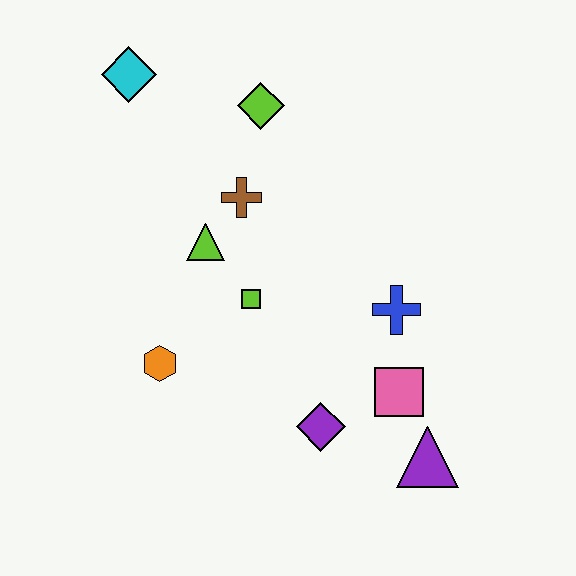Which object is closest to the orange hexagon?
The lime square is closest to the orange hexagon.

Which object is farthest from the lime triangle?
The purple triangle is farthest from the lime triangle.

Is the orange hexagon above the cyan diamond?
No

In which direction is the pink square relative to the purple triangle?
The pink square is above the purple triangle.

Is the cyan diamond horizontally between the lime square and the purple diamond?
No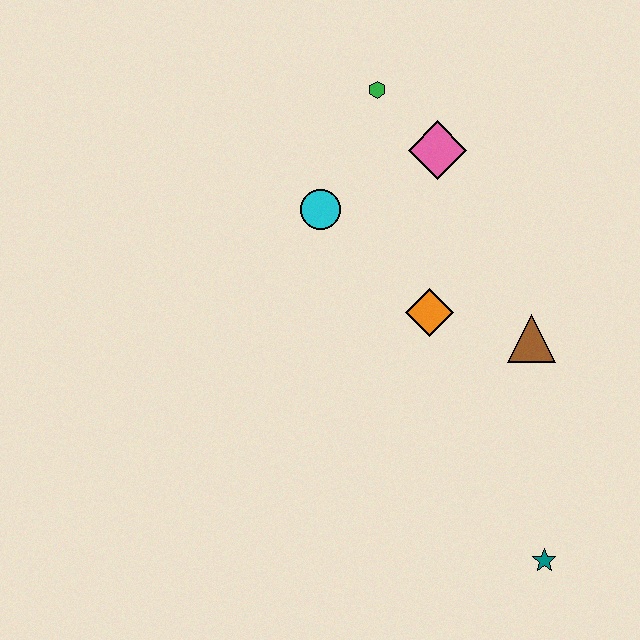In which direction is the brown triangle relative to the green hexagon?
The brown triangle is below the green hexagon.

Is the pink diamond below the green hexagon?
Yes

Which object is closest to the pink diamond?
The green hexagon is closest to the pink diamond.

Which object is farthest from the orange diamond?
The teal star is farthest from the orange diamond.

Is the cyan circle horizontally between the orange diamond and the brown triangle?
No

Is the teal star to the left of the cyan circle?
No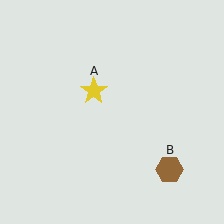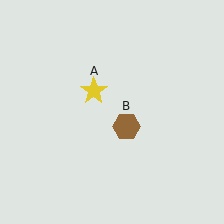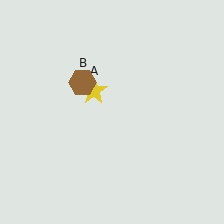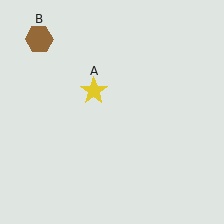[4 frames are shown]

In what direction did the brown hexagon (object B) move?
The brown hexagon (object B) moved up and to the left.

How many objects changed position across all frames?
1 object changed position: brown hexagon (object B).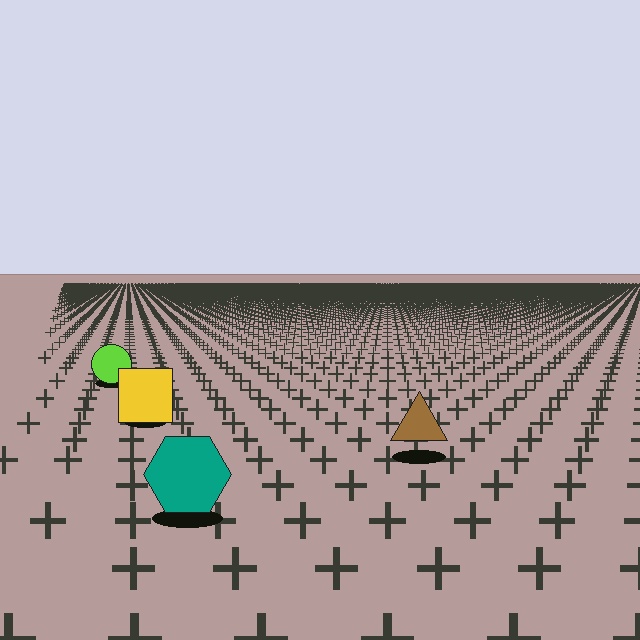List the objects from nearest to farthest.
From nearest to farthest: the teal hexagon, the brown triangle, the yellow square, the lime circle.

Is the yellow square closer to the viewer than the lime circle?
Yes. The yellow square is closer — you can tell from the texture gradient: the ground texture is coarser near it.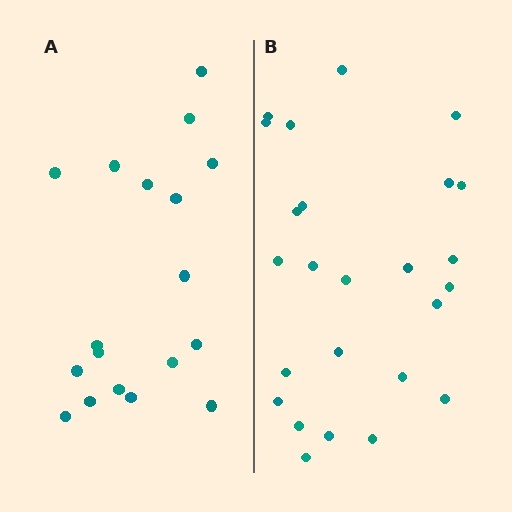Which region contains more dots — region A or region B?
Region B (the right region) has more dots.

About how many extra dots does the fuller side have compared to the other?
Region B has roughly 8 or so more dots than region A.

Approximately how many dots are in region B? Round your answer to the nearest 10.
About 20 dots. (The exact count is 25, which rounds to 20.)